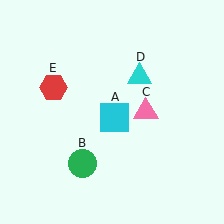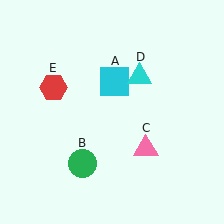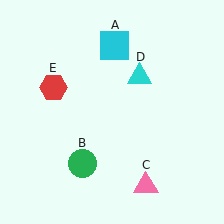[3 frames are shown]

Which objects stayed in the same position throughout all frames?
Green circle (object B) and cyan triangle (object D) and red hexagon (object E) remained stationary.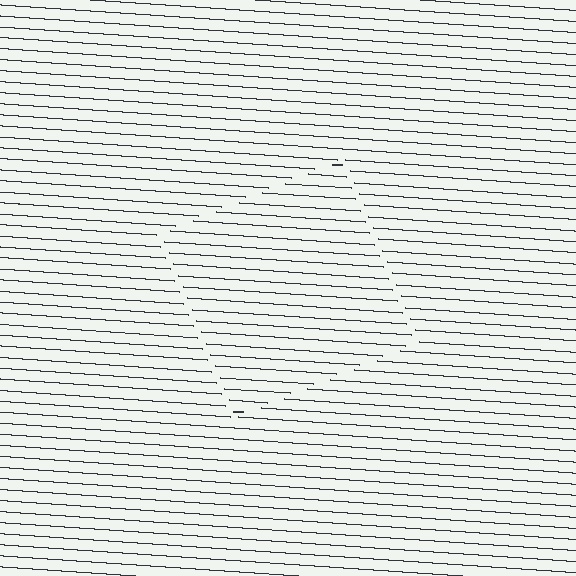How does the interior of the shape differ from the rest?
The interior of the shape contains the same grating, shifted by half a period — the contour is defined by the phase discontinuity where line-ends from the inner and outer gratings abut.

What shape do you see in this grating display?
An illusory square. The interior of the shape contains the same grating, shifted by half a period — the contour is defined by the phase discontinuity where line-ends from the inner and outer gratings abut.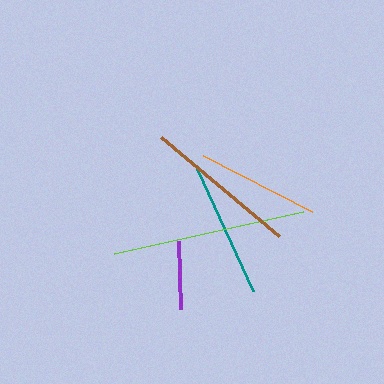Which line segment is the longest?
The lime line is the longest at approximately 194 pixels.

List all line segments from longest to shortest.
From longest to shortest: lime, brown, teal, orange, purple.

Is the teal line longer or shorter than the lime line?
The lime line is longer than the teal line.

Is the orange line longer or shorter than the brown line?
The brown line is longer than the orange line.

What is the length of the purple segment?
The purple segment is approximately 68 pixels long.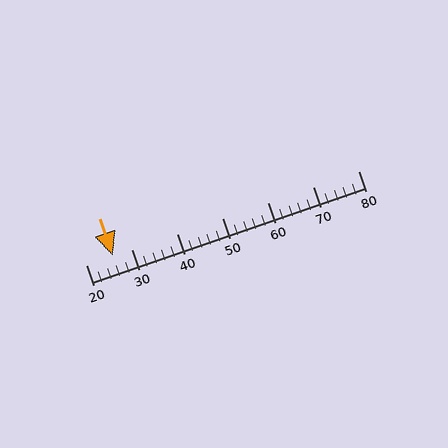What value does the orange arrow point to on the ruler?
The orange arrow points to approximately 26.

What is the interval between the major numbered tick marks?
The major tick marks are spaced 10 units apart.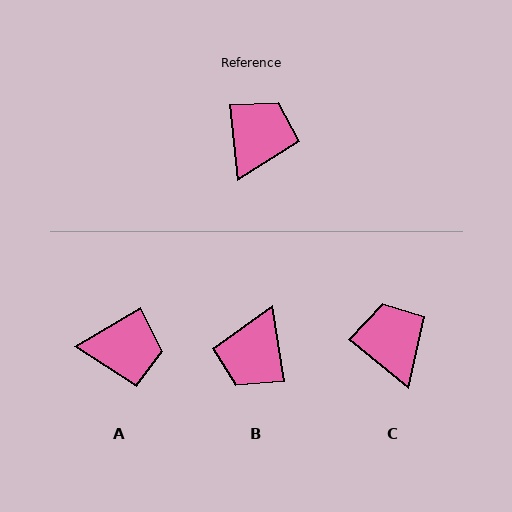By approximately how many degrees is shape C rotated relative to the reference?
Approximately 44 degrees counter-clockwise.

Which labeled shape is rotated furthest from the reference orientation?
B, about 176 degrees away.